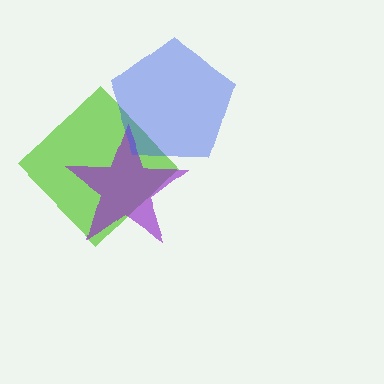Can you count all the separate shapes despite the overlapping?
Yes, there are 3 separate shapes.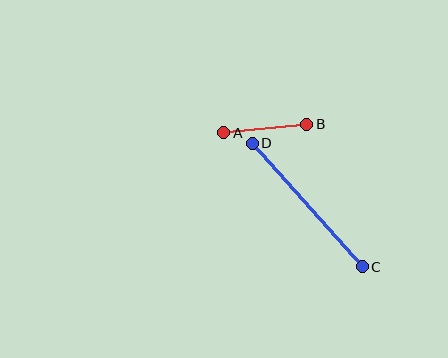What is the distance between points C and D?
The distance is approximately 166 pixels.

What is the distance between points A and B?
The distance is approximately 84 pixels.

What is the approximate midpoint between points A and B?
The midpoint is at approximately (265, 129) pixels.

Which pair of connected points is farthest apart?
Points C and D are farthest apart.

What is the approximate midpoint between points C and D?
The midpoint is at approximately (307, 205) pixels.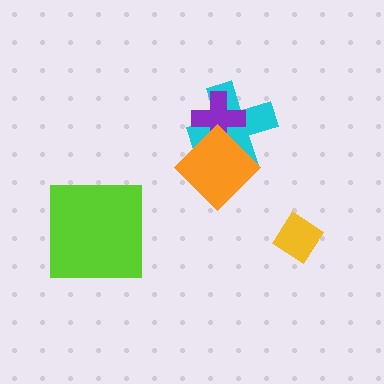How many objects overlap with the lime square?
0 objects overlap with the lime square.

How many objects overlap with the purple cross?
2 objects overlap with the purple cross.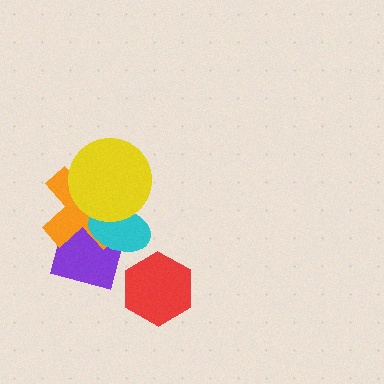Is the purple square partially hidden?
Yes, it is partially covered by another shape.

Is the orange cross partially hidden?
Yes, it is partially covered by another shape.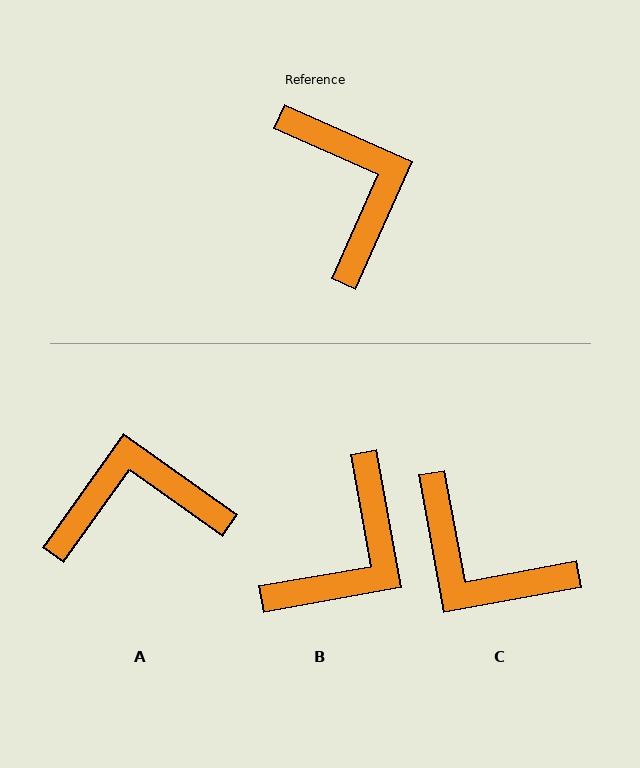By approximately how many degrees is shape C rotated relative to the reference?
Approximately 146 degrees clockwise.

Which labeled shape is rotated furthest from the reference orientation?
C, about 146 degrees away.